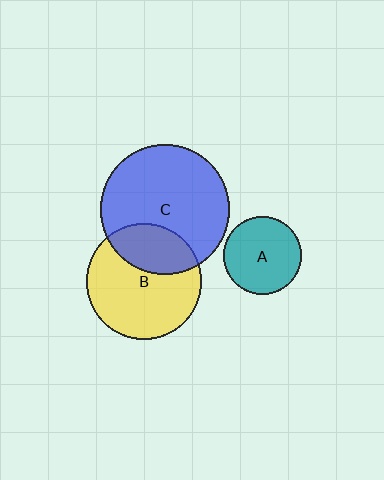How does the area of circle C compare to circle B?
Approximately 1.3 times.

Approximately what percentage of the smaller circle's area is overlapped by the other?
Approximately 30%.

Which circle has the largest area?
Circle C (blue).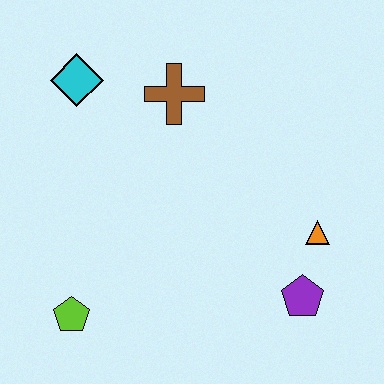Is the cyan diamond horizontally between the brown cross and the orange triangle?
No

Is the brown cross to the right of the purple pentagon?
No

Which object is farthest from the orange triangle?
The cyan diamond is farthest from the orange triangle.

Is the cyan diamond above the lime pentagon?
Yes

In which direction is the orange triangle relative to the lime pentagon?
The orange triangle is to the right of the lime pentagon.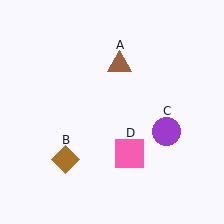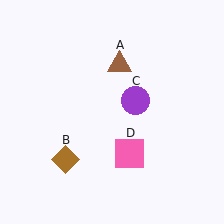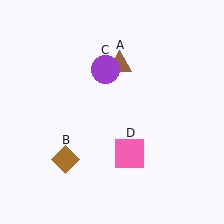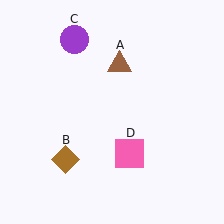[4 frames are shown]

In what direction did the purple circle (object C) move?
The purple circle (object C) moved up and to the left.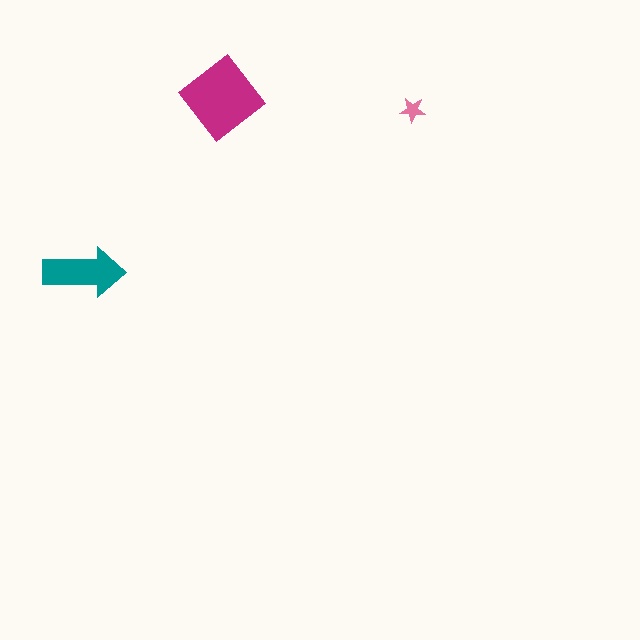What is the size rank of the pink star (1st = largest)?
3rd.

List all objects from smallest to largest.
The pink star, the teal arrow, the magenta diamond.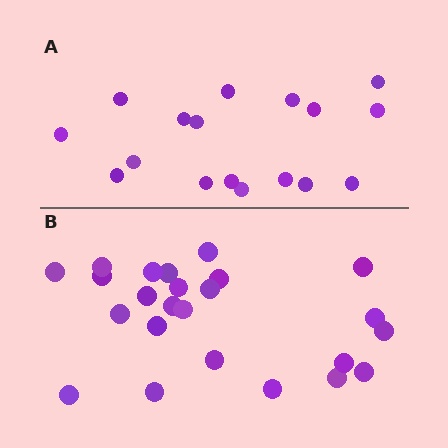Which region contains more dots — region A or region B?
Region B (the bottom region) has more dots.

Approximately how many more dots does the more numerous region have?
Region B has roughly 8 or so more dots than region A.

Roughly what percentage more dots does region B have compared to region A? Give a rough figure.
About 40% more.